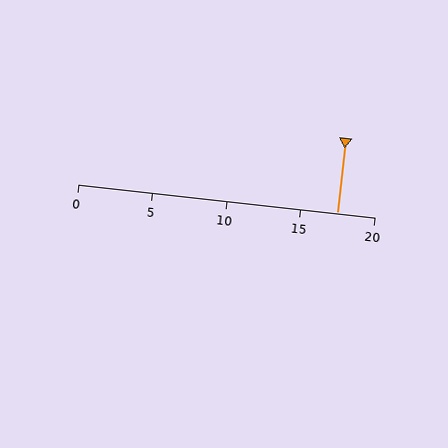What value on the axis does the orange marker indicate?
The marker indicates approximately 17.5.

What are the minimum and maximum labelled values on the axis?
The axis runs from 0 to 20.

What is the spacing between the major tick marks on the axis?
The major ticks are spaced 5 apart.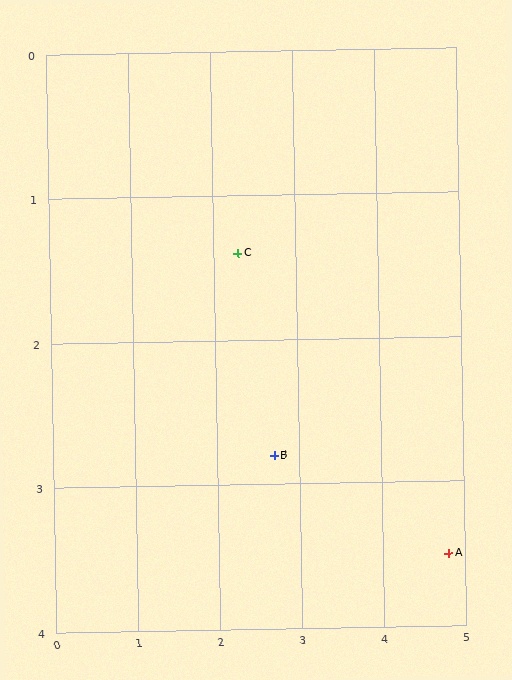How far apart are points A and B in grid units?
Points A and B are about 2.2 grid units apart.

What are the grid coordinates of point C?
Point C is at approximately (2.3, 1.4).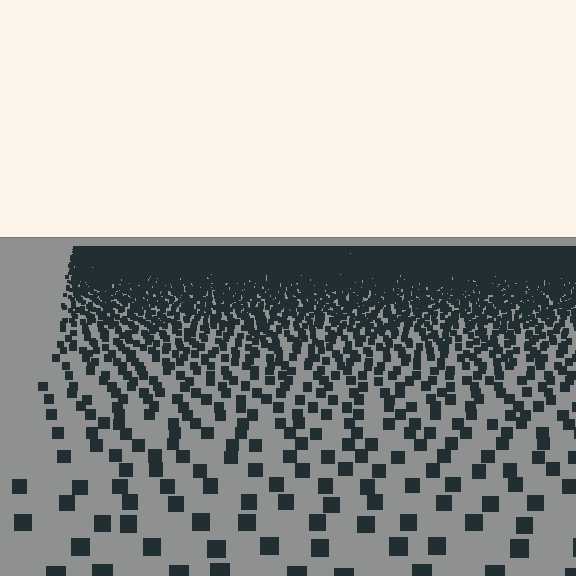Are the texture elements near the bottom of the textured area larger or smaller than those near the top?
Larger. Near the bottom, elements are closer to the viewer and appear at a bigger on-screen size.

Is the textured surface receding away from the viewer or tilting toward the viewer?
The surface is receding away from the viewer. Texture elements get smaller and denser toward the top.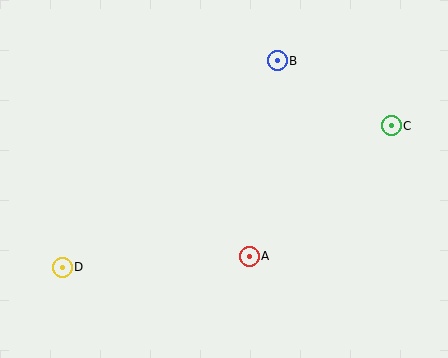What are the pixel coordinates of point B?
Point B is at (277, 61).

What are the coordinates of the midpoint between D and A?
The midpoint between D and A is at (156, 262).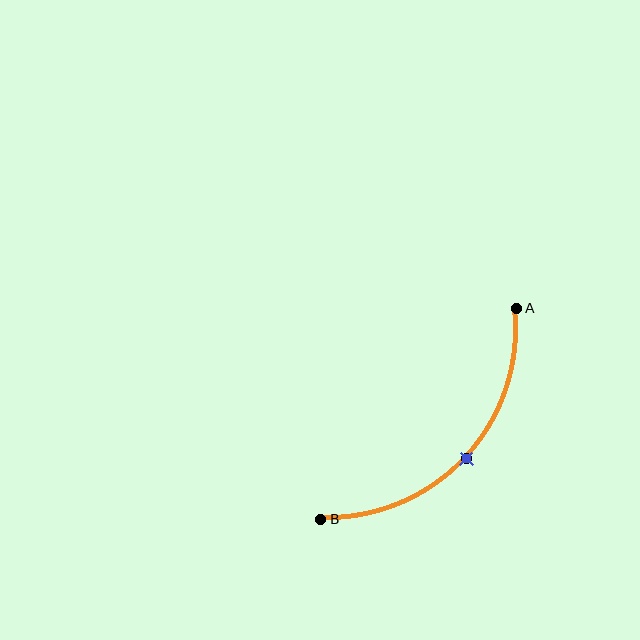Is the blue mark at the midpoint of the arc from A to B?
Yes. The blue mark lies on the arc at equal arc-length from both A and B — it is the arc midpoint.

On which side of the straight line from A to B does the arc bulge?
The arc bulges below and to the right of the straight line connecting A and B.